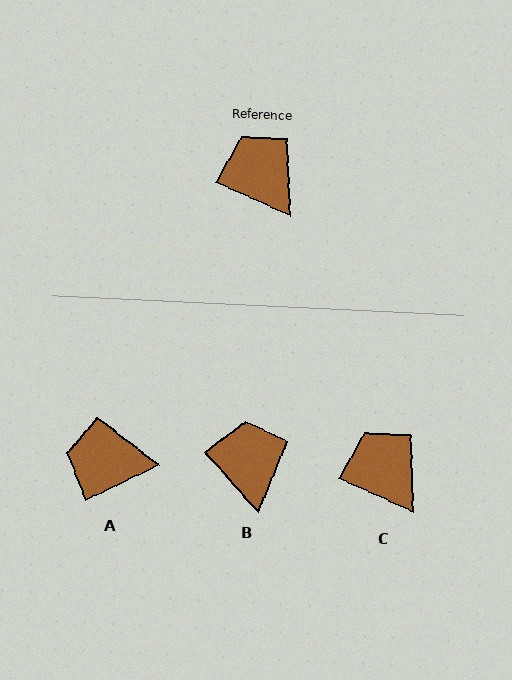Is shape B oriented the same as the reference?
No, it is off by about 24 degrees.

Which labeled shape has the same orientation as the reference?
C.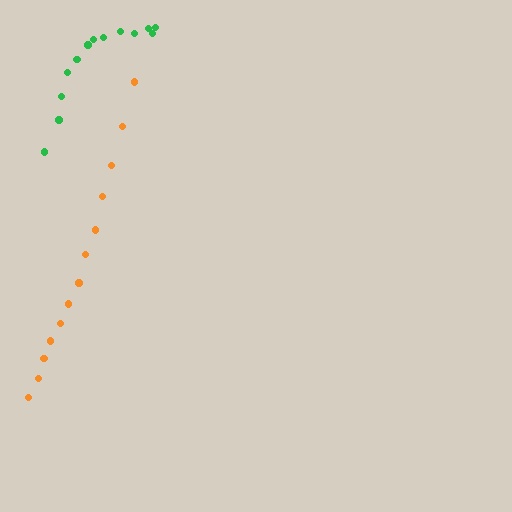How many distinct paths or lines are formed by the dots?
There are 2 distinct paths.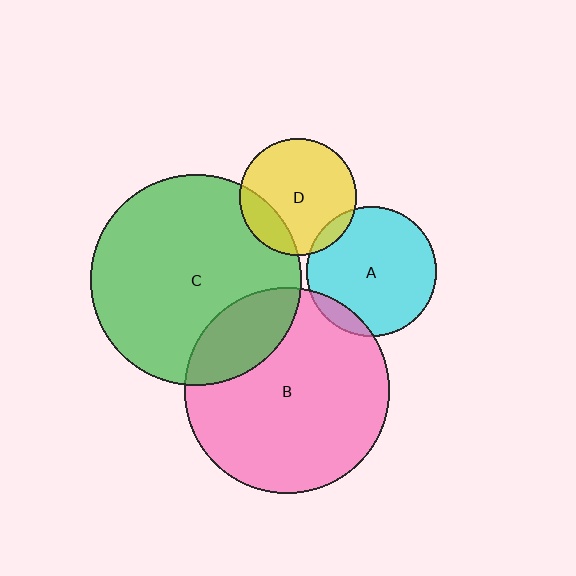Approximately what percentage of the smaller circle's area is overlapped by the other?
Approximately 20%.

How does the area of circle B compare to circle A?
Approximately 2.5 times.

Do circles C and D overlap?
Yes.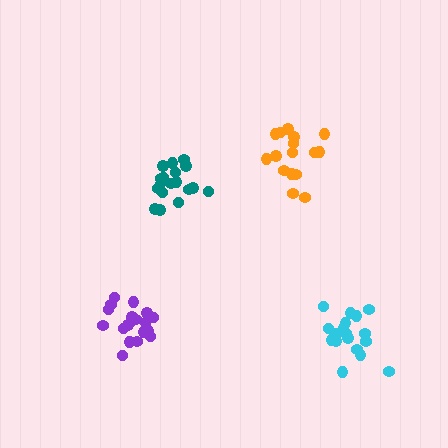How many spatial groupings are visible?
There are 4 spatial groupings.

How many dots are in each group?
Group 1: 16 dots, Group 2: 19 dots, Group 3: 19 dots, Group 4: 18 dots (72 total).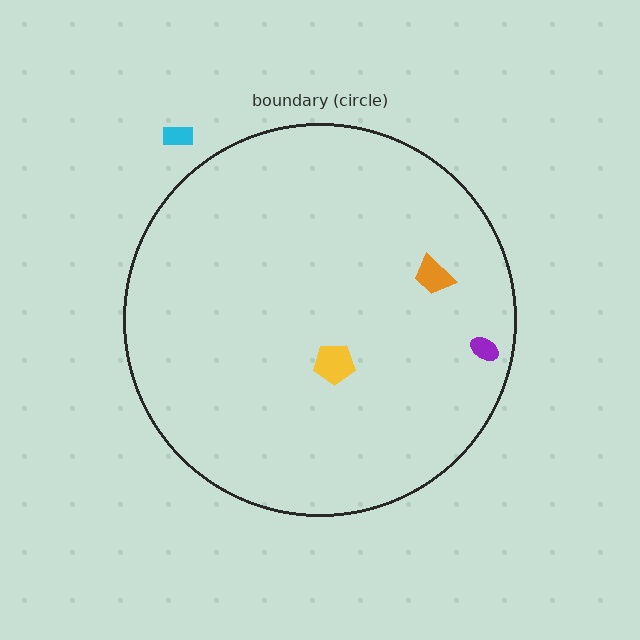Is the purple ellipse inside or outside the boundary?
Inside.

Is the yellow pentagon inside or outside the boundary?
Inside.